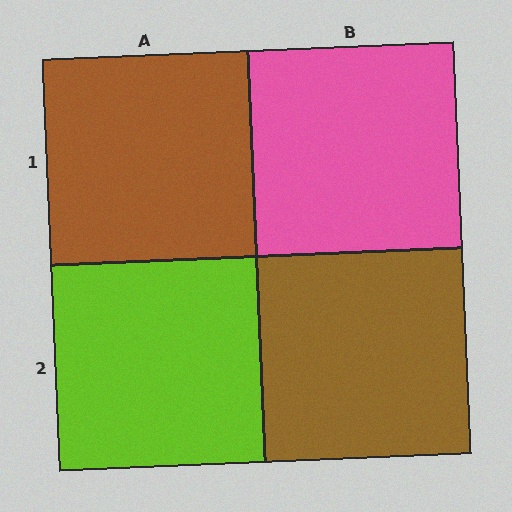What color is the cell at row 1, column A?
Brown.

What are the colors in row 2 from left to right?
Lime, brown.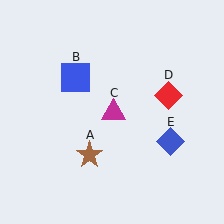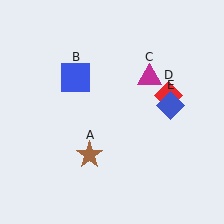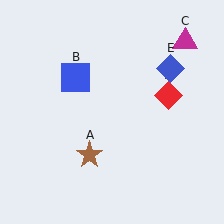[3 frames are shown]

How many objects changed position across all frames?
2 objects changed position: magenta triangle (object C), blue diamond (object E).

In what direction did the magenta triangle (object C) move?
The magenta triangle (object C) moved up and to the right.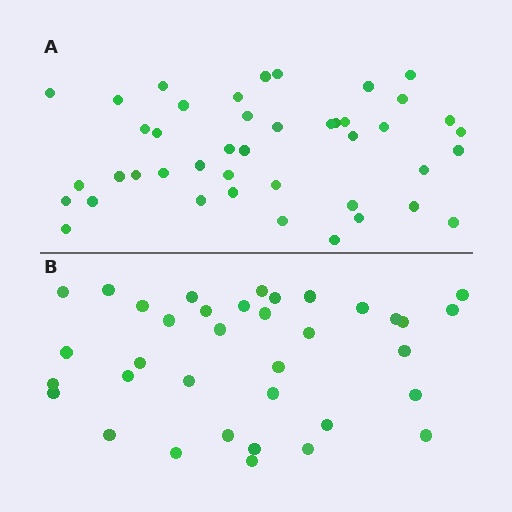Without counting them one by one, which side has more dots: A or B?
Region A (the top region) has more dots.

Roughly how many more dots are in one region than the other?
Region A has roughly 8 or so more dots than region B.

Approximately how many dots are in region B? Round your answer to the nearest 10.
About 40 dots. (The exact count is 36, which rounds to 40.)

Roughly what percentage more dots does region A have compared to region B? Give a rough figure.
About 20% more.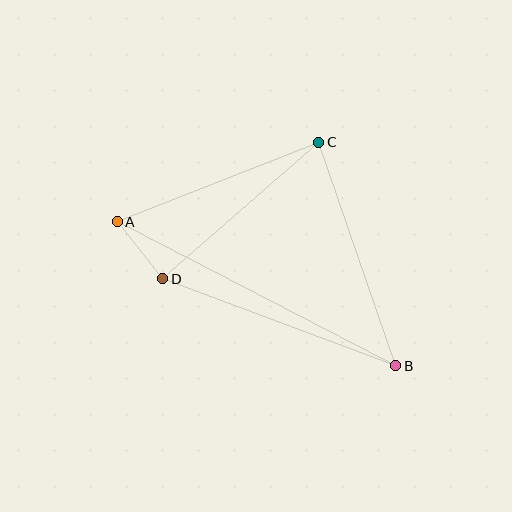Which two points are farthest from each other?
Points A and B are farthest from each other.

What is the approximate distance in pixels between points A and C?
The distance between A and C is approximately 217 pixels.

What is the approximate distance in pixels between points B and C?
The distance between B and C is approximately 236 pixels.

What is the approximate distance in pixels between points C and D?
The distance between C and D is approximately 207 pixels.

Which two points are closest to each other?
Points A and D are closest to each other.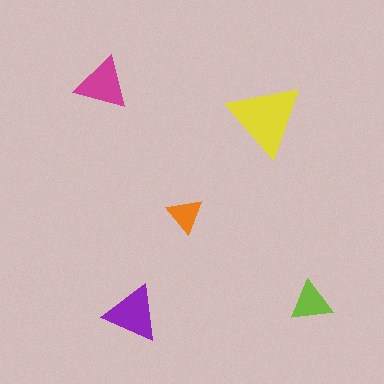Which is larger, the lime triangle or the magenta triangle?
The magenta one.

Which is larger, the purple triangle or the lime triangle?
The purple one.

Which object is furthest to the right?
The lime triangle is rightmost.